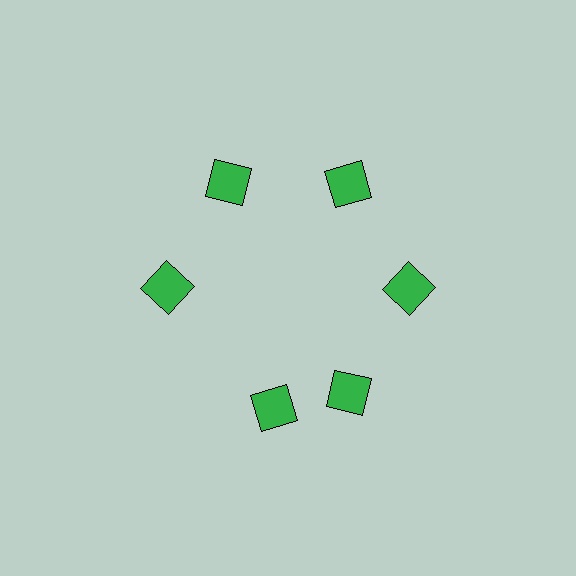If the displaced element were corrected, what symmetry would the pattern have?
It would have 6-fold rotational symmetry — the pattern would map onto itself every 60 degrees.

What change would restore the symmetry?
The symmetry would be restored by rotating it back into even spacing with its neighbors so that all 6 squares sit at equal angles and equal distance from the center.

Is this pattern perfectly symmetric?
No. The 6 green squares are arranged in a ring, but one element near the 7 o'clock position is rotated out of alignment along the ring, breaking the 6-fold rotational symmetry.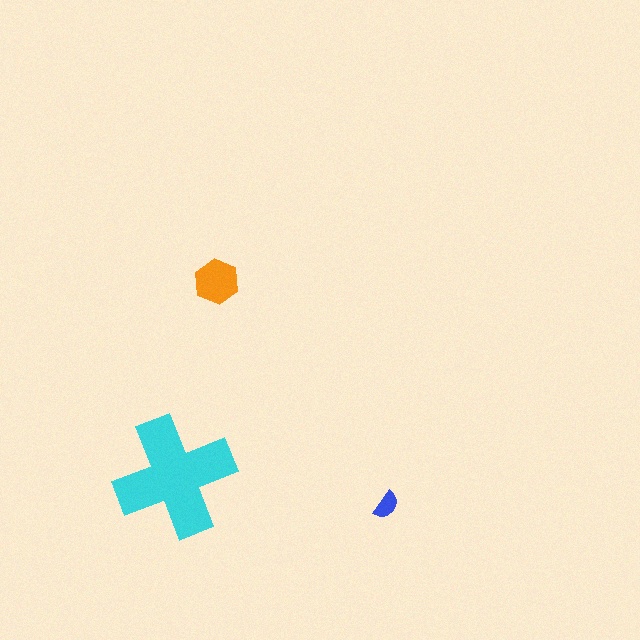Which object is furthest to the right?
The blue semicircle is rightmost.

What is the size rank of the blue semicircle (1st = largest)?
3rd.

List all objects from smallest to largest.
The blue semicircle, the orange hexagon, the cyan cross.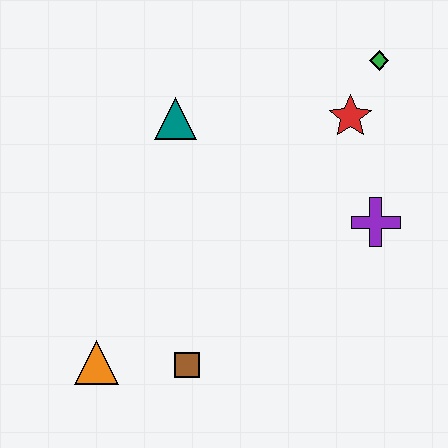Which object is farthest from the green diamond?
The orange triangle is farthest from the green diamond.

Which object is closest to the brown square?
The orange triangle is closest to the brown square.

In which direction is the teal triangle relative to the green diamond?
The teal triangle is to the left of the green diamond.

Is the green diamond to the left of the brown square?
No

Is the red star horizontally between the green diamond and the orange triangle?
Yes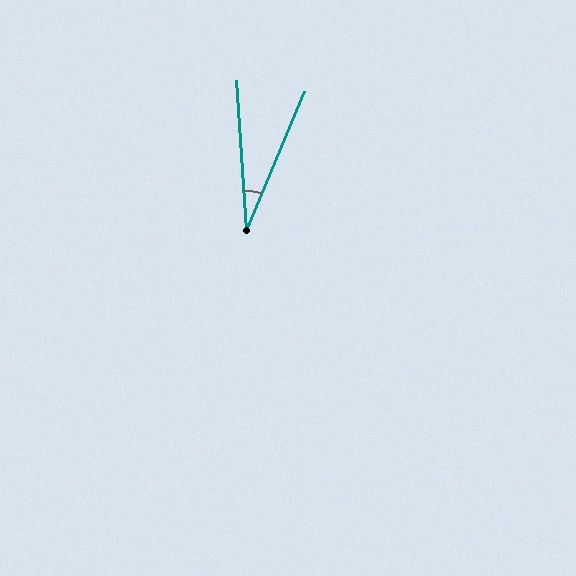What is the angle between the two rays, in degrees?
Approximately 26 degrees.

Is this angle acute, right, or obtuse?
It is acute.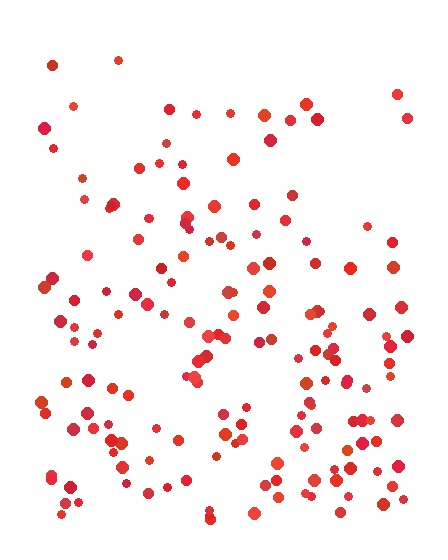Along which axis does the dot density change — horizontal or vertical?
Vertical.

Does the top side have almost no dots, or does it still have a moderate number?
Still a moderate number, just noticeably fewer than the bottom.